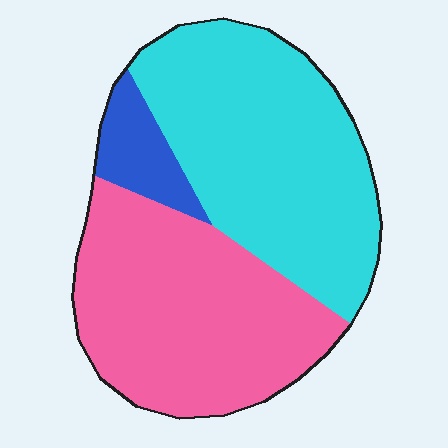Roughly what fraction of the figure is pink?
Pink takes up between a quarter and a half of the figure.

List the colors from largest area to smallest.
From largest to smallest: cyan, pink, blue.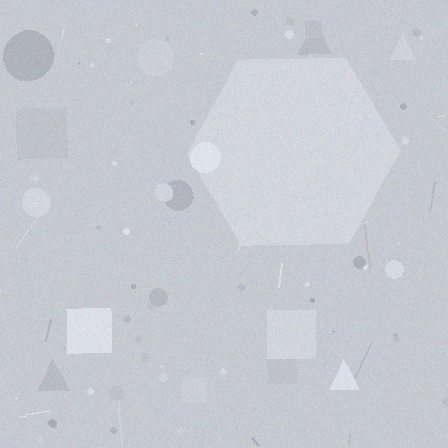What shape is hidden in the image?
A hexagon is hidden in the image.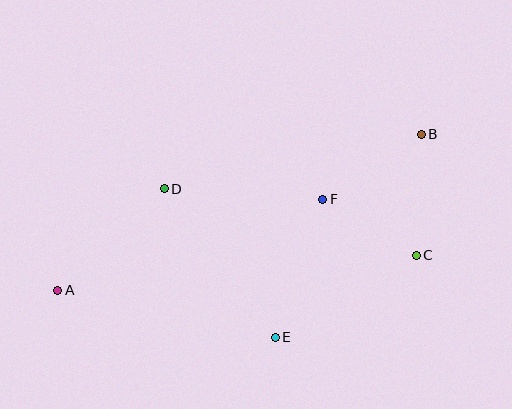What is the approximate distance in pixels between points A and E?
The distance between A and E is approximately 223 pixels.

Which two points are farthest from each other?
Points A and B are farthest from each other.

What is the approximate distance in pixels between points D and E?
The distance between D and E is approximately 185 pixels.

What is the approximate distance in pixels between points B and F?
The distance between B and F is approximately 118 pixels.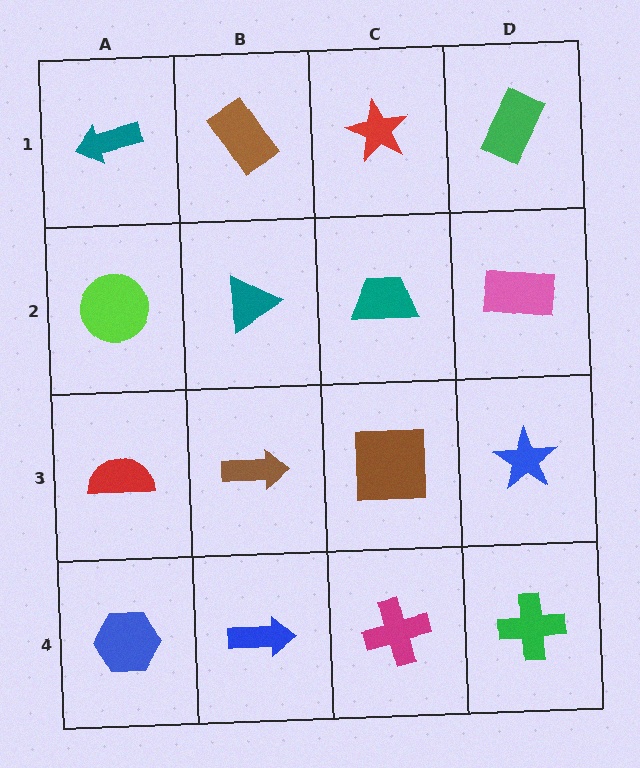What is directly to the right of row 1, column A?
A brown rectangle.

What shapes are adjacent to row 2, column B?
A brown rectangle (row 1, column B), a brown arrow (row 3, column B), a lime circle (row 2, column A), a teal trapezoid (row 2, column C).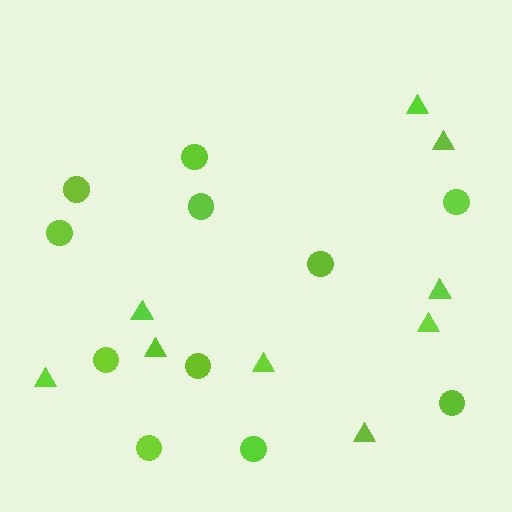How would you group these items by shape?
There are 2 groups: one group of circles (11) and one group of triangles (9).